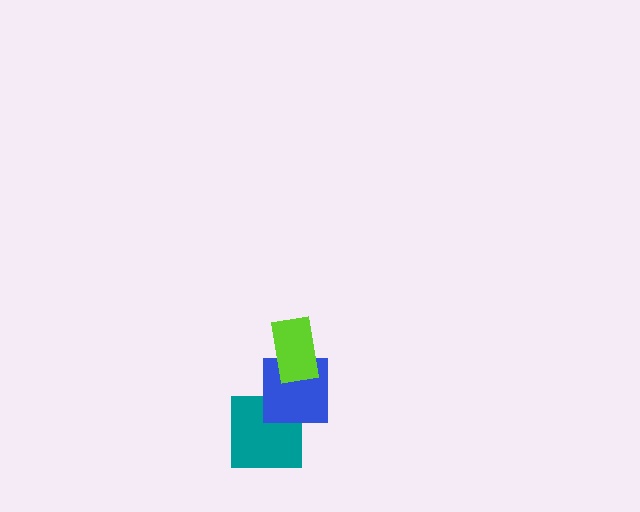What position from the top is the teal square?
The teal square is 3rd from the top.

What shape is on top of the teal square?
The blue square is on top of the teal square.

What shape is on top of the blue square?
The lime rectangle is on top of the blue square.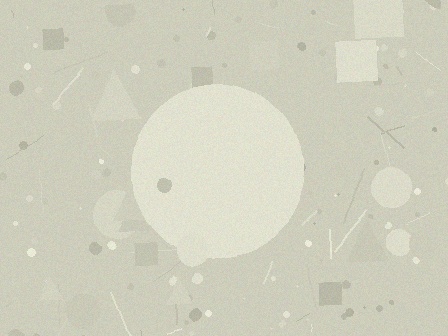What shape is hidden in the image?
A circle is hidden in the image.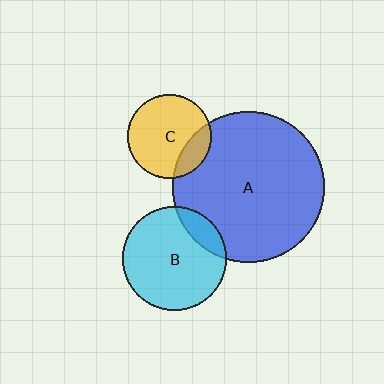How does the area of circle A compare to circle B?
Approximately 2.1 times.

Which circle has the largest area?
Circle A (blue).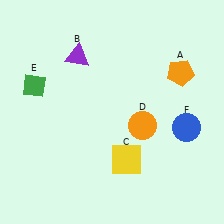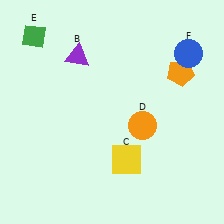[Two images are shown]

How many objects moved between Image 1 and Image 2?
2 objects moved between the two images.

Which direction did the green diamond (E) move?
The green diamond (E) moved up.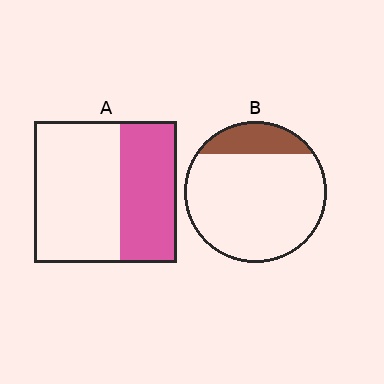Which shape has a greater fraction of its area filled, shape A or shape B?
Shape A.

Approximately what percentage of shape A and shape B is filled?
A is approximately 40% and B is approximately 20%.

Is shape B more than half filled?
No.